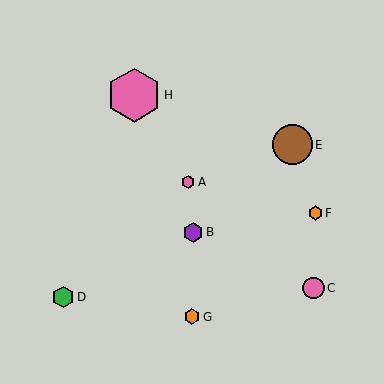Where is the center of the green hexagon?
The center of the green hexagon is at (63, 297).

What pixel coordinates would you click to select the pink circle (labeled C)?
Click at (313, 288) to select the pink circle C.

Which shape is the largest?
The pink hexagon (labeled H) is the largest.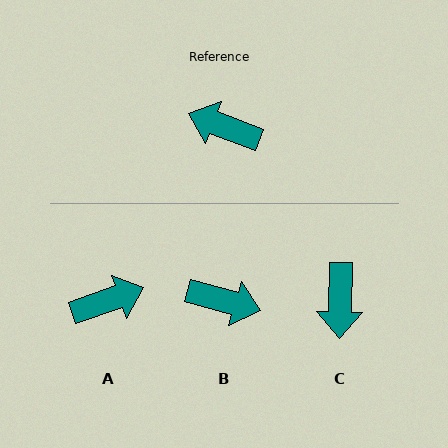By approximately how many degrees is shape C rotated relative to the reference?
Approximately 109 degrees counter-clockwise.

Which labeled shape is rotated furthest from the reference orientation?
B, about 175 degrees away.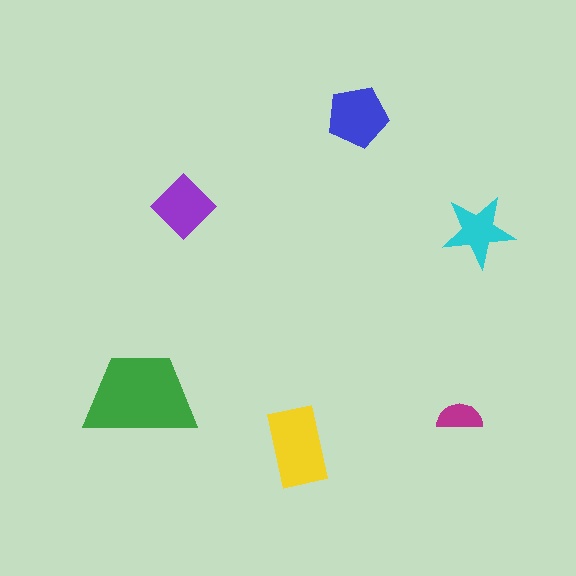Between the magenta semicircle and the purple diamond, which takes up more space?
The purple diamond.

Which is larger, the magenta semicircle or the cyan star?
The cyan star.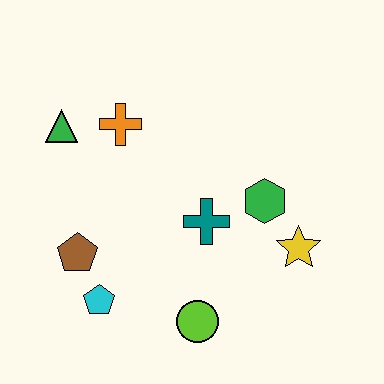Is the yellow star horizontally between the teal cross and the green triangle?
No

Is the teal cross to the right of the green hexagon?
No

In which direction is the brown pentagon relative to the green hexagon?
The brown pentagon is to the left of the green hexagon.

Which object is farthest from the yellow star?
The green triangle is farthest from the yellow star.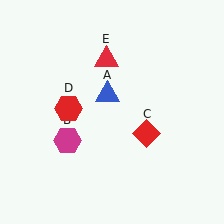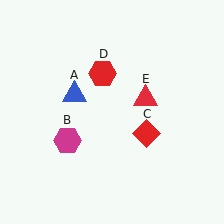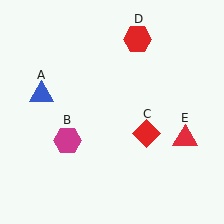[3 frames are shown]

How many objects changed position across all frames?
3 objects changed position: blue triangle (object A), red hexagon (object D), red triangle (object E).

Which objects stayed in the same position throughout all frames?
Magenta hexagon (object B) and red diamond (object C) remained stationary.